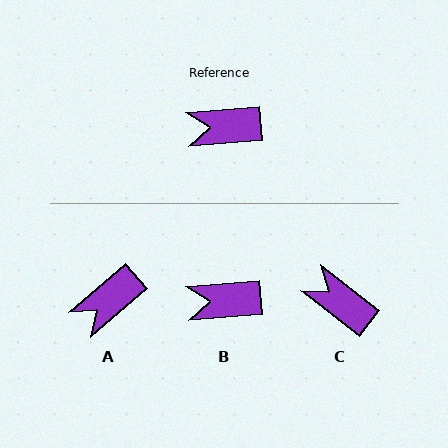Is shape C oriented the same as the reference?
No, it is off by about 43 degrees.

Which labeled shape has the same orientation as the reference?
B.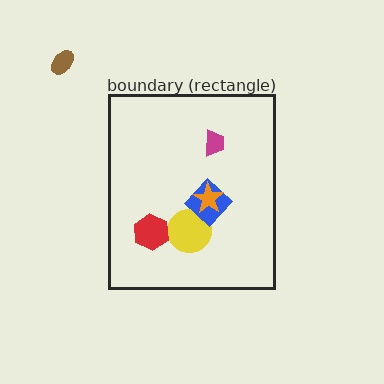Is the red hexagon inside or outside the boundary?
Inside.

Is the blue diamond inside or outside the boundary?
Inside.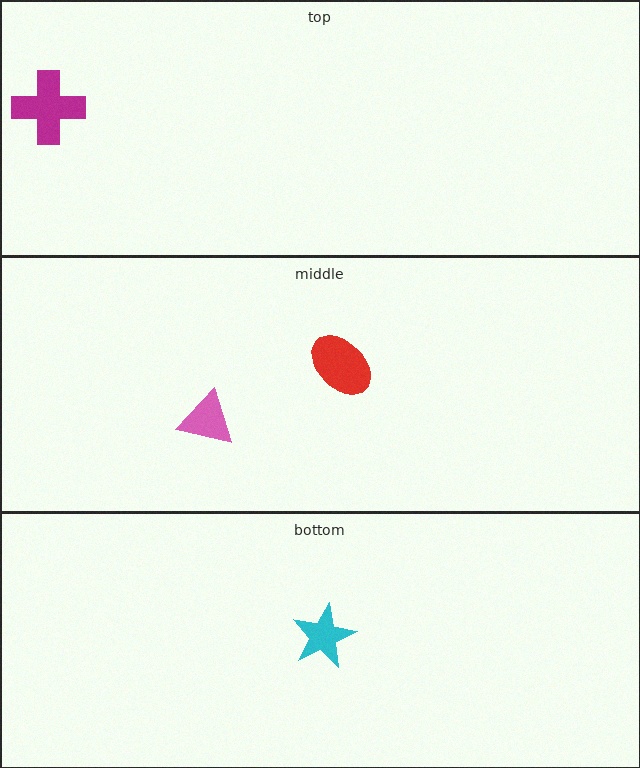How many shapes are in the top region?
1.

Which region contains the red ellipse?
The middle region.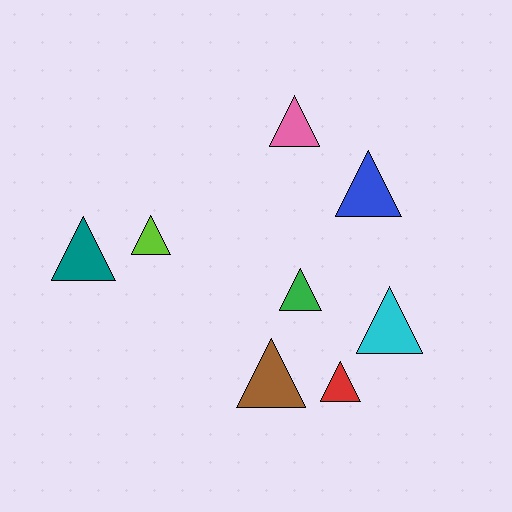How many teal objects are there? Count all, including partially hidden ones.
There is 1 teal object.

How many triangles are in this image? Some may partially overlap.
There are 8 triangles.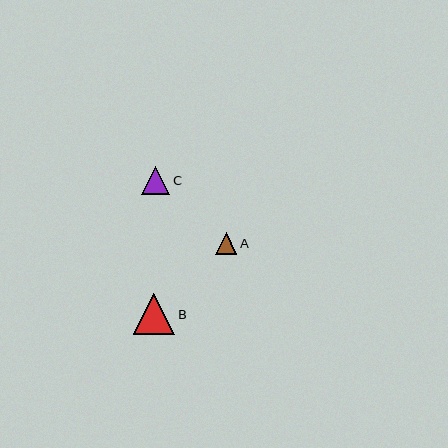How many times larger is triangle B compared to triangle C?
Triangle B is approximately 1.5 times the size of triangle C.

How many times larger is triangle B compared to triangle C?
Triangle B is approximately 1.5 times the size of triangle C.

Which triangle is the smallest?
Triangle A is the smallest with a size of approximately 21 pixels.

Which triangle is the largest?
Triangle B is the largest with a size of approximately 41 pixels.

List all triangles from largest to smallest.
From largest to smallest: B, C, A.